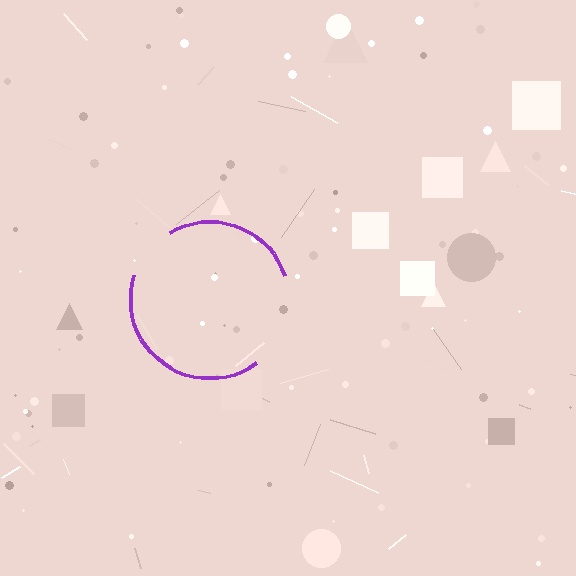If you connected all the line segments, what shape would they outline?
They would outline a circle.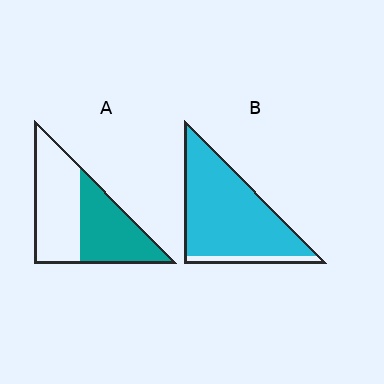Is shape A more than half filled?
Roughly half.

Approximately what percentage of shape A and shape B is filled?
A is approximately 45% and B is approximately 90%.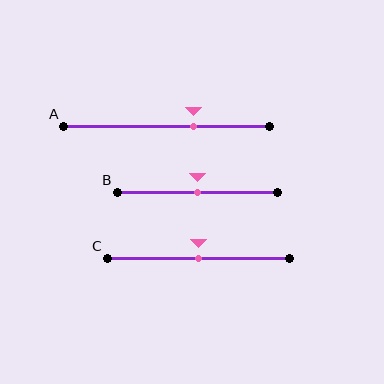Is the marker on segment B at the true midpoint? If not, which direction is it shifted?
Yes, the marker on segment B is at the true midpoint.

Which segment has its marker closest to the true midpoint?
Segment B has its marker closest to the true midpoint.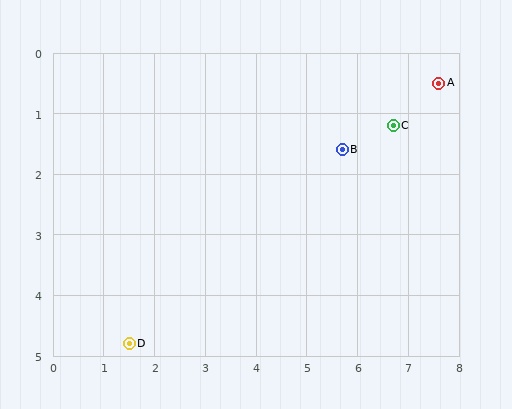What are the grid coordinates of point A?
Point A is at approximately (7.6, 0.5).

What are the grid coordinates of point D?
Point D is at approximately (1.5, 4.8).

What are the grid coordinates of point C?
Point C is at approximately (6.7, 1.2).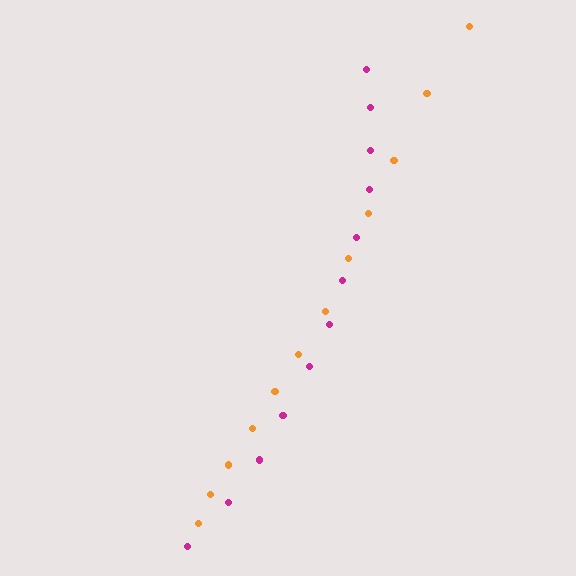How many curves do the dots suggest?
There are 2 distinct paths.